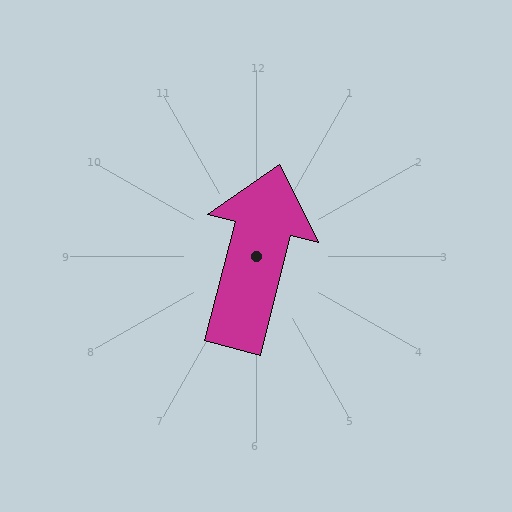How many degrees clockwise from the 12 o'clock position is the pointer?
Approximately 14 degrees.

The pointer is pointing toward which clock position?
Roughly 12 o'clock.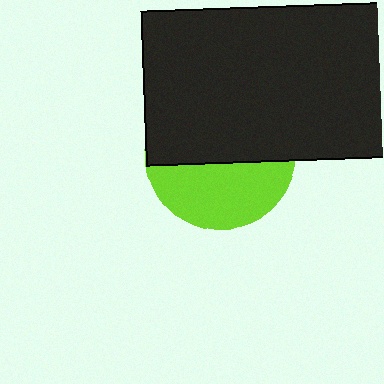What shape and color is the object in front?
The object in front is a black rectangle.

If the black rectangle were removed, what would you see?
You would see the complete lime circle.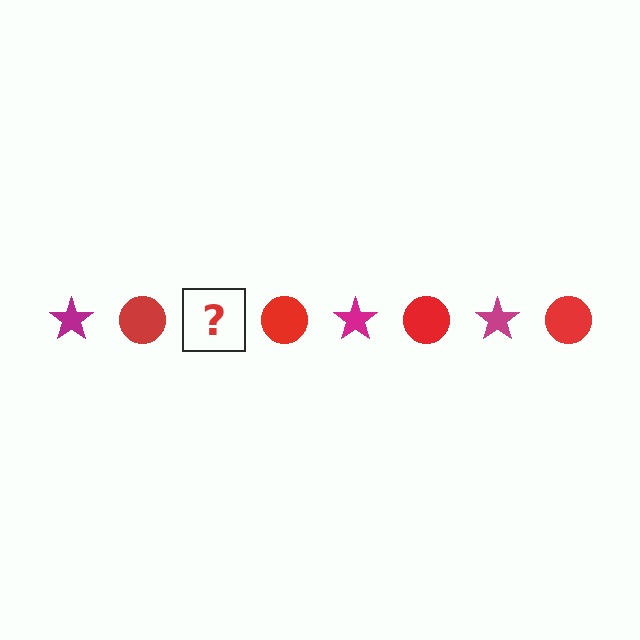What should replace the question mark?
The question mark should be replaced with a magenta star.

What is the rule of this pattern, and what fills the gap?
The rule is that the pattern alternates between magenta star and red circle. The gap should be filled with a magenta star.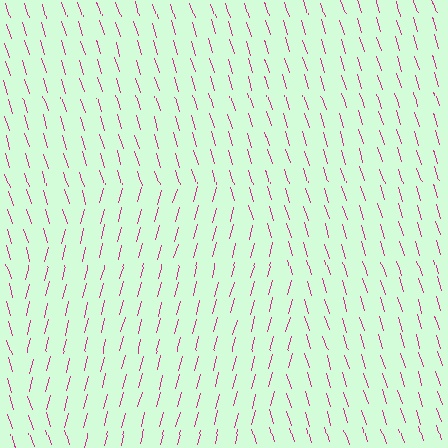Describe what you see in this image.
The image is filled with small magenta line segments. A circle region in the image has lines oriented differently from the surrounding lines, creating a visible texture boundary.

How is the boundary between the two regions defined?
The boundary is defined purely by a change in line orientation (approximately 32 degrees difference). All lines are the same color and thickness.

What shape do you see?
I see a circle.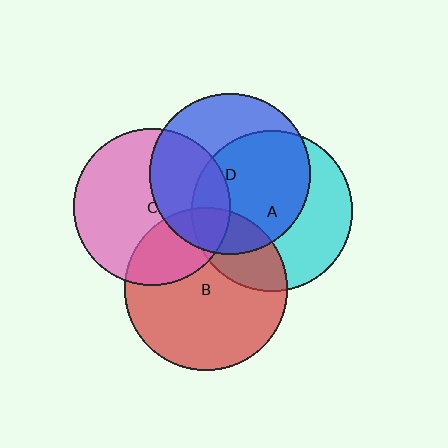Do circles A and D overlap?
Yes.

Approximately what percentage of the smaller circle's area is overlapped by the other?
Approximately 55%.